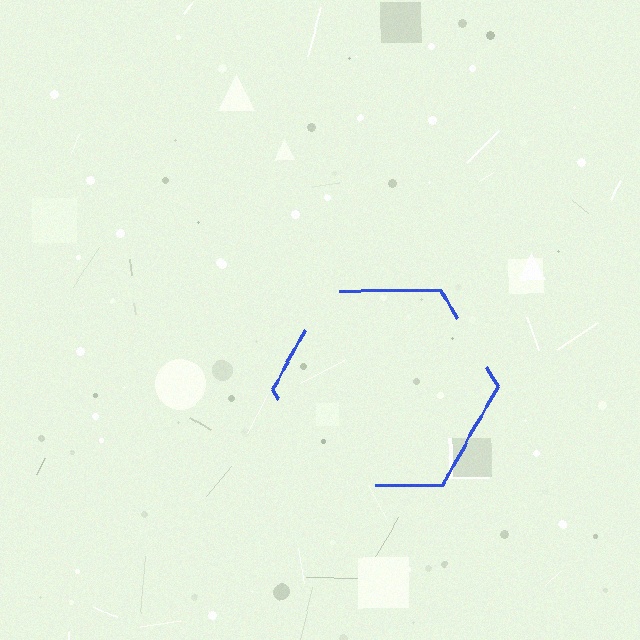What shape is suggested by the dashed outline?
The dashed outline suggests a hexagon.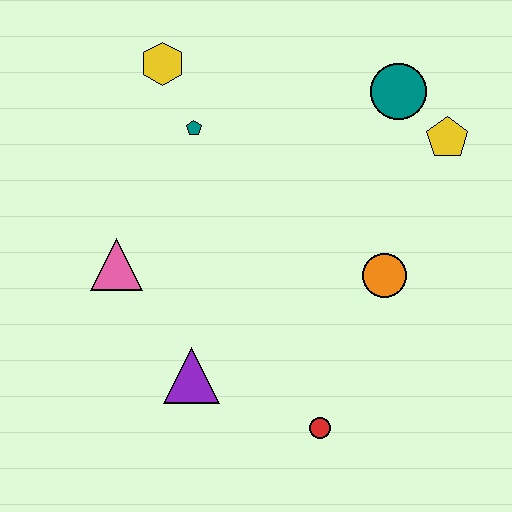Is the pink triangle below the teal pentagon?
Yes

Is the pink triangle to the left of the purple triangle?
Yes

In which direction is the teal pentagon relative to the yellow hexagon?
The teal pentagon is below the yellow hexagon.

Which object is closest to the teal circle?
The yellow pentagon is closest to the teal circle.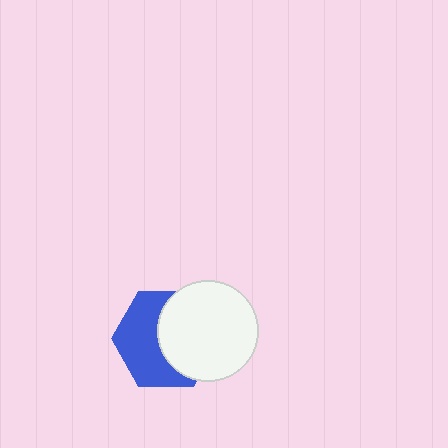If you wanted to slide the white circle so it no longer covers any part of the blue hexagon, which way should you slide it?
Slide it right — that is the most direct way to separate the two shapes.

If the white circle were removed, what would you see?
You would see the complete blue hexagon.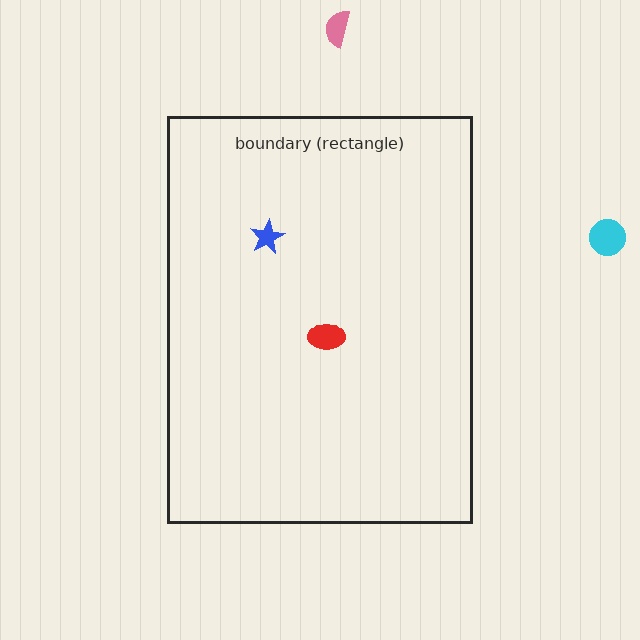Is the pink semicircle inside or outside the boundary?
Outside.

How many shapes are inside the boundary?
2 inside, 2 outside.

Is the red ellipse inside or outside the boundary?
Inside.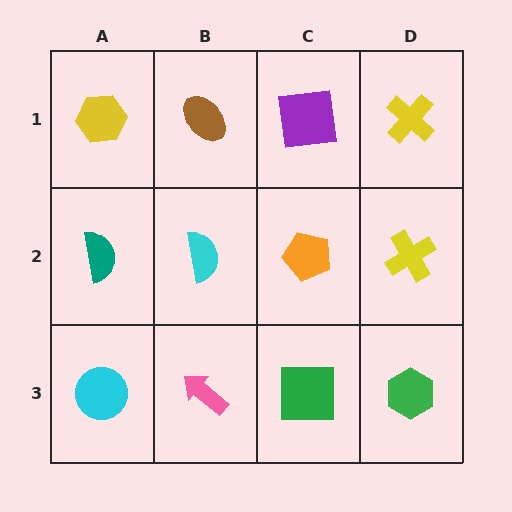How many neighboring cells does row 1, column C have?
3.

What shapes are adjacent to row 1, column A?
A teal semicircle (row 2, column A), a brown ellipse (row 1, column B).